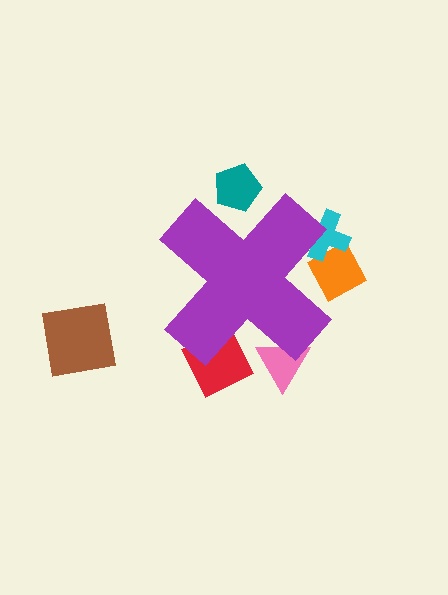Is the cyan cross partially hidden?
Yes, the cyan cross is partially hidden behind the purple cross.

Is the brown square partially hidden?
No, the brown square is fully visible.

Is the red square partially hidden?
Yes, the red square is partially hidden behind the purple cross.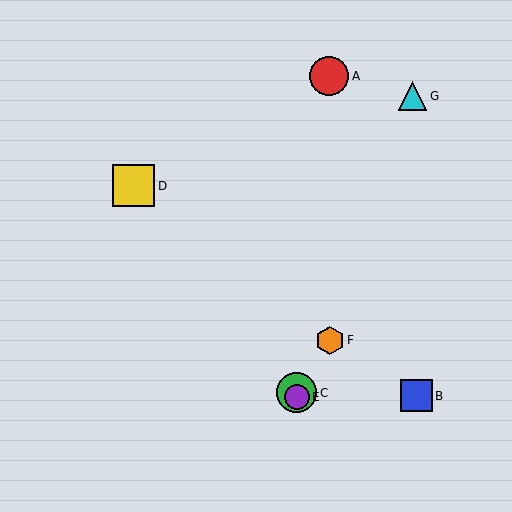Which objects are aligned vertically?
Objects C, E are aligned vertically.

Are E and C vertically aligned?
Yes, both are at x≈297.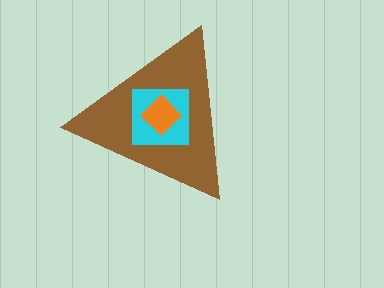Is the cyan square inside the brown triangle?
Yes.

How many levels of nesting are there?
3.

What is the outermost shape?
The brown triangle.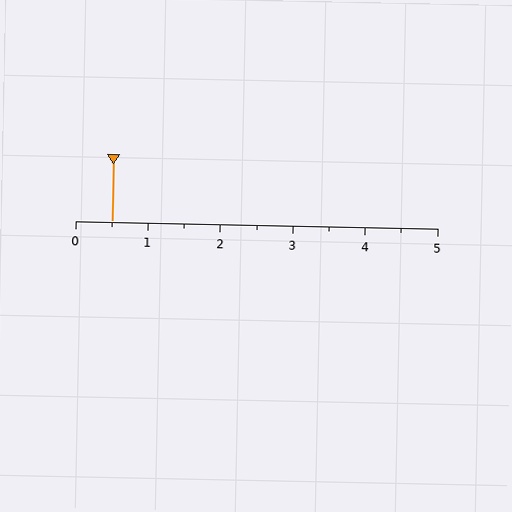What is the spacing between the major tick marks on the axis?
The major ticks are spaced 1 apart.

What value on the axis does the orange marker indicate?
The marker indicates approximately 0.5.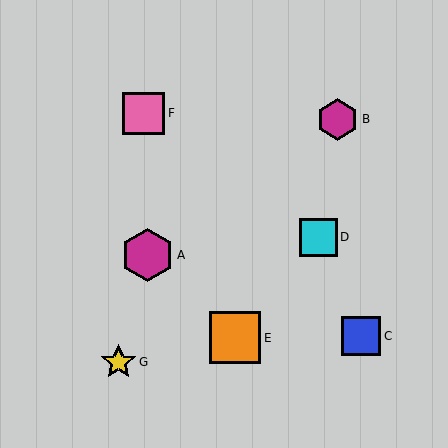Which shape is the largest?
The magenta hexagon (labeled A) is the largest.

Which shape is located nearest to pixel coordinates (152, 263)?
The magenta hexagon (labeled A) at (147, 255) is nearest to that location.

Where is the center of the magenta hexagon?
The center of the magenta hexagon is at (338, 120).